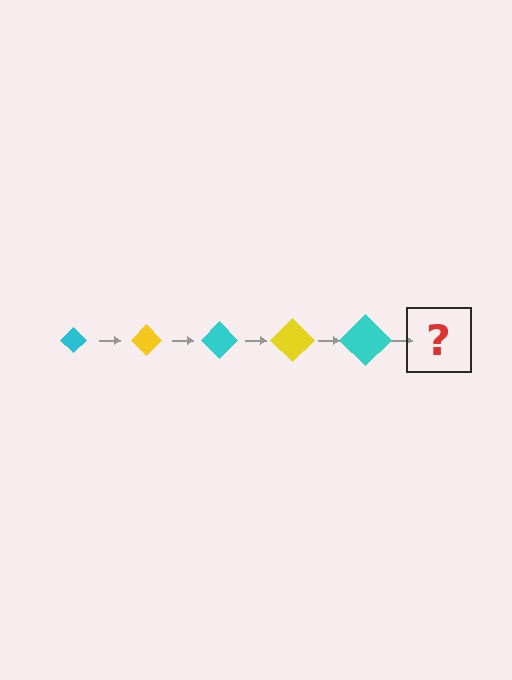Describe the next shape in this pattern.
It should be a yellow diamond, larger than the previous one.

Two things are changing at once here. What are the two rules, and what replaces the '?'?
The two rules are that the diamond grows larger each step and the color cycles through cyan and yellow. The '?' should be a yellow diamond, larger than the previous one.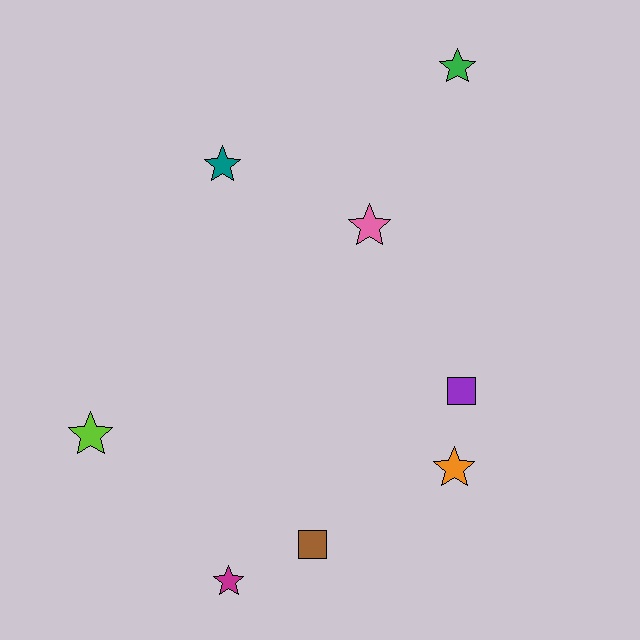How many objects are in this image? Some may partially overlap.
There are 8 objects.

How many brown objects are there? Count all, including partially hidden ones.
There is 1 brown object.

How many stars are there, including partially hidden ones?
There are 6 stars.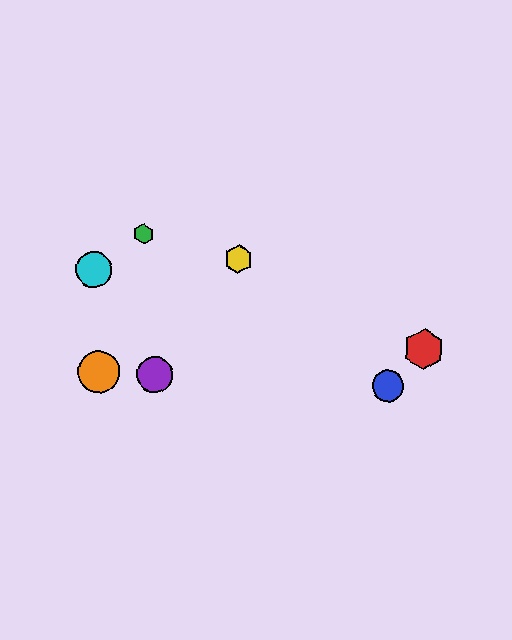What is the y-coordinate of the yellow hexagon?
The yellow hexagon is at y≈259.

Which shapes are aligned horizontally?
The blue circle, the purple circle, the orange circle are aligned horizontally.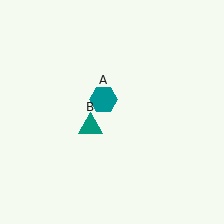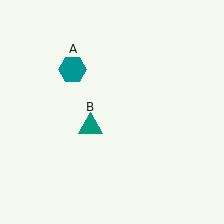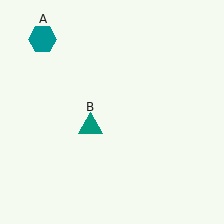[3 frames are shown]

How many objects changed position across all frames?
1 object changed position: teal hexagon (object A).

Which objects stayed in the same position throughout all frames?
Teal triangle (object B) remained stationary.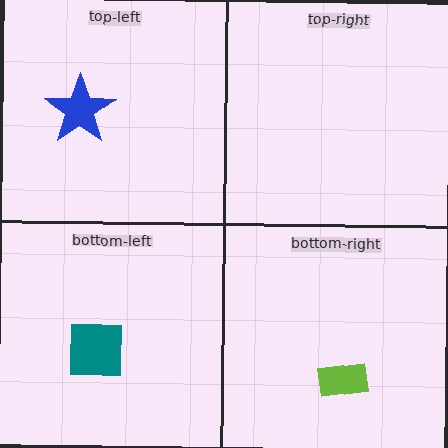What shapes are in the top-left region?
The blue star.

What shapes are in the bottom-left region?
The teal square.